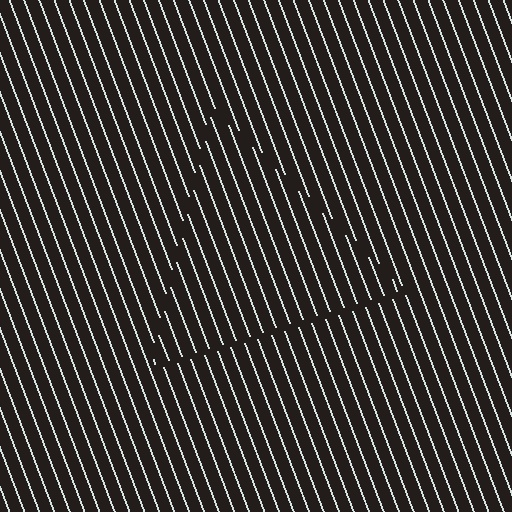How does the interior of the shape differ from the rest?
The interior of the shape contains the same grating, shifted by half a period — the contour is defined by the phase discontinuity where line-ends from the inner and outer gratings abut.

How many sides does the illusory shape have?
3 sides — the line-ends trace a triangle.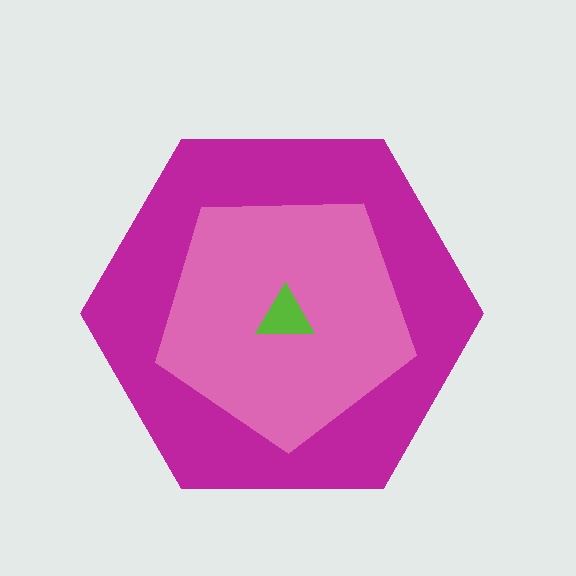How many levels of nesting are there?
3.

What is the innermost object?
The lime triangle.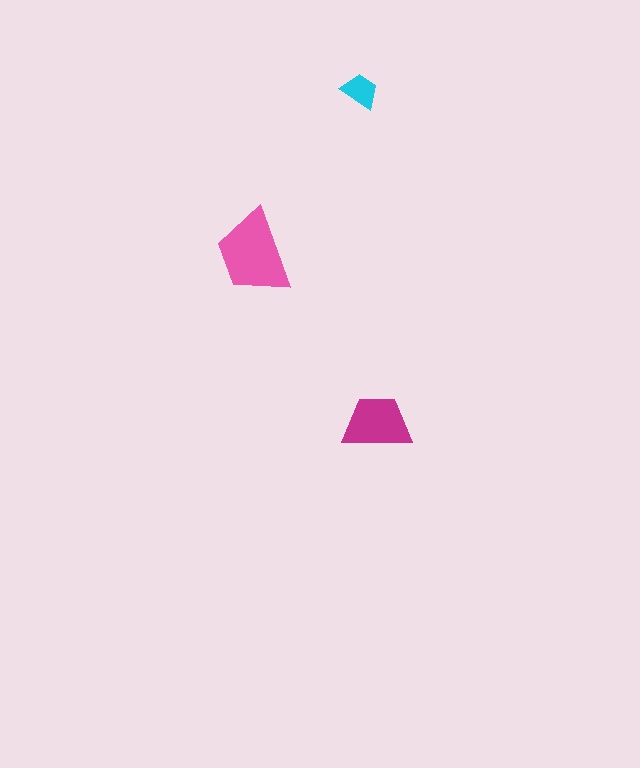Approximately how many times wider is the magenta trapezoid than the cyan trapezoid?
About 2 times wider.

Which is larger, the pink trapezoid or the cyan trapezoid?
The pink one.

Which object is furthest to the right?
The magenta trapezoid is rightmost.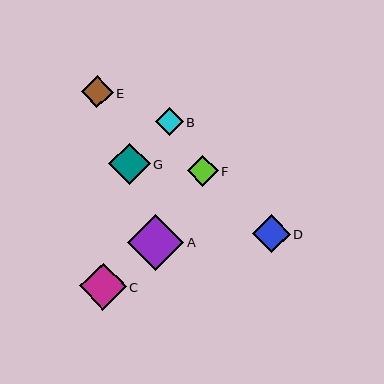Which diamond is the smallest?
Diamond B is the smallest with a size of approximately 28 pixels.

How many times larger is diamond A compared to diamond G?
Diamond A is approximately 1.4 times the size of diamond G.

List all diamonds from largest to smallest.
From largest to smallest: A, C, G, D, E, F, B.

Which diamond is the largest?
Diamond A is the largest with a size of approximately 56 pixels.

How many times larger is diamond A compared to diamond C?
Diamond A is approximately 1.2 times the size of diamond C.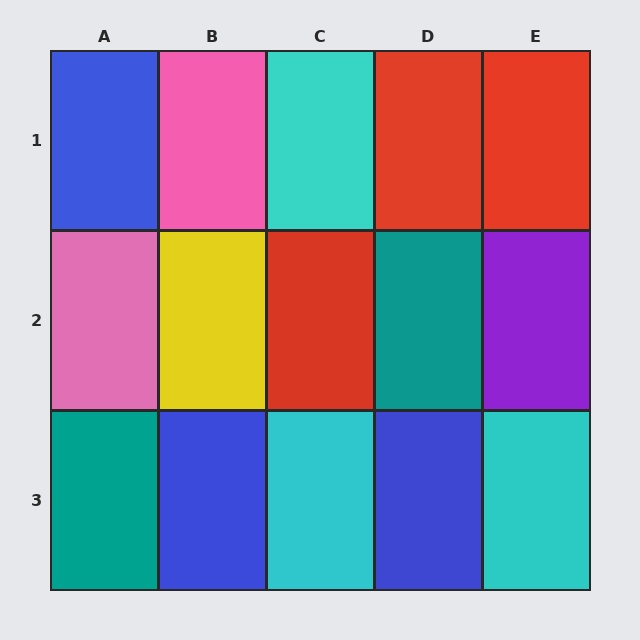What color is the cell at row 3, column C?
Cyan.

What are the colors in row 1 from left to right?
Blue, pink, cyan, red, red.